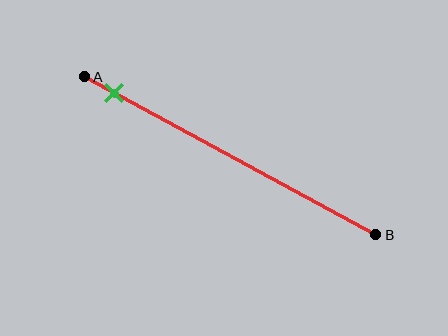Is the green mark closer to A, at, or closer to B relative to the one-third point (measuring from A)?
The green mark is closer to point A than the one-third point of segment AB.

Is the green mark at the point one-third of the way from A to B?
No, the mark is at about 10% from A, not at the 33% one-third point.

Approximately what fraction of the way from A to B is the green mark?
The green mark is approximately 10% of the way from A to B.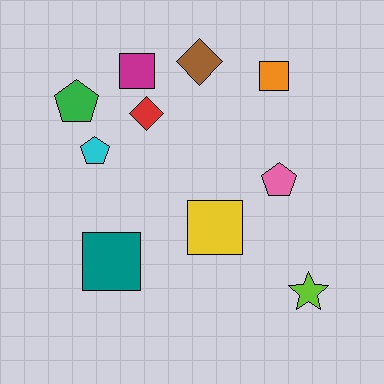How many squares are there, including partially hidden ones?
There are 4 squares.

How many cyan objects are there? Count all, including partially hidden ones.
There is 1 cyan object.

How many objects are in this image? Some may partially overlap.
There are 10 objects.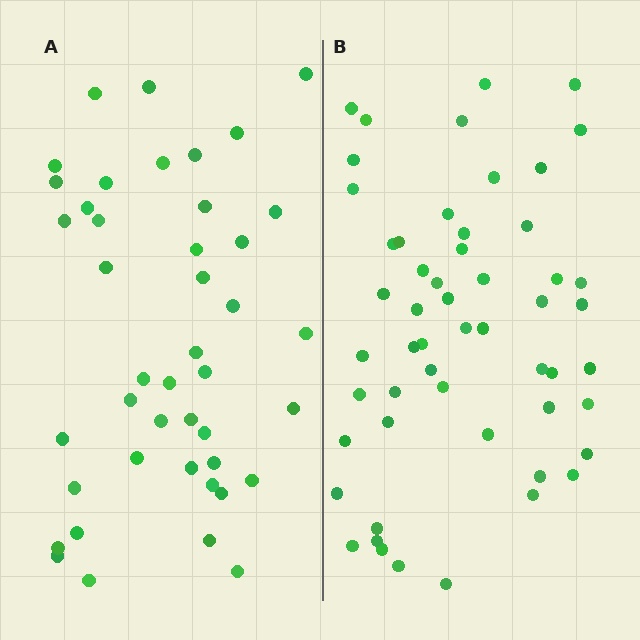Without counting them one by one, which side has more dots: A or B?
Region B (the right region) has more dots.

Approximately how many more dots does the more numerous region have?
Region B has roughly 12 or so more dots than region A.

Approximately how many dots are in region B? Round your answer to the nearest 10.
About 50 dots. (The exact count is 54, which rounds to 50.)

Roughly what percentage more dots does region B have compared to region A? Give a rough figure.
About 25% more.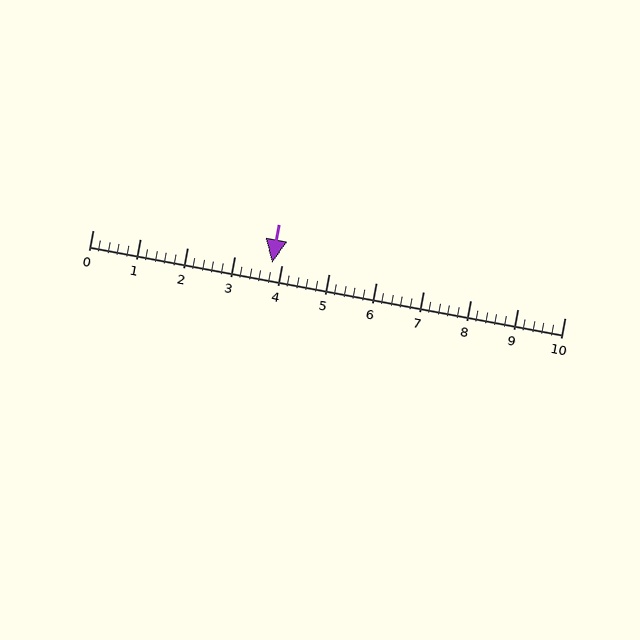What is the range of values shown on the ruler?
The ruler shows values from 0 to 10.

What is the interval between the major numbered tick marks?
The major tick marks are spaced 1 units apart.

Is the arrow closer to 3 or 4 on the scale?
The arrow is closer to 4.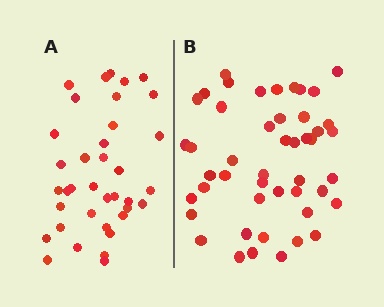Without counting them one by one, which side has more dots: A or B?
Region B (the right region) has more dots.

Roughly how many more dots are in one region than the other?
Region B has roughly 10 or so more dots than region A.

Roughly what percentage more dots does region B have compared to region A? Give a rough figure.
About 25% more.